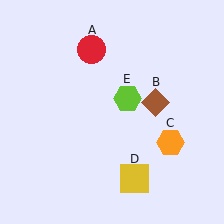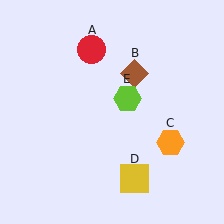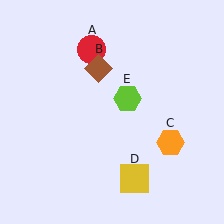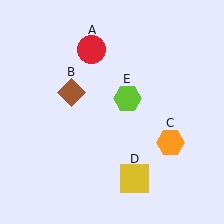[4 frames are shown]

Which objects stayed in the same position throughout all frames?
Red circle (object A) and orange hexagon (object C) and yellow square (object D) and lime hexagon (object E) remained stationary.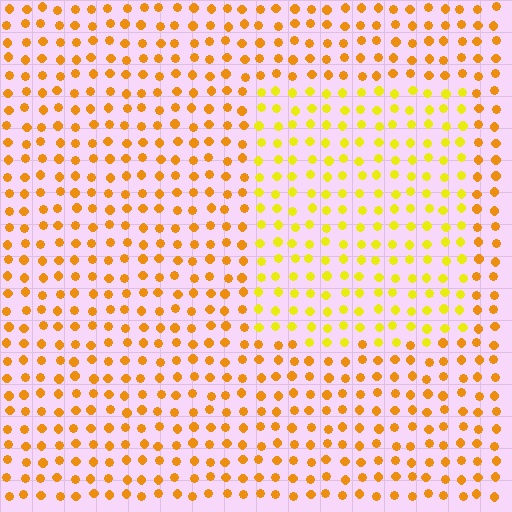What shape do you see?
I see a rectangle.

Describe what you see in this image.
The image is filled with small orange elements in a uniform arrangement. A rectangle-shaped region is visible where the elements are tinted to a slightly different hue, forming a subtle color boundary.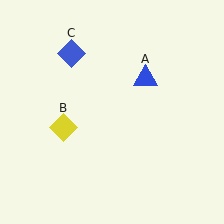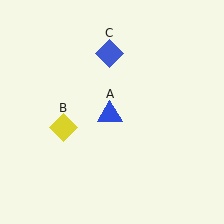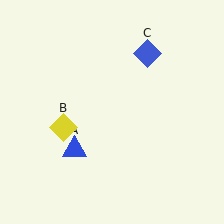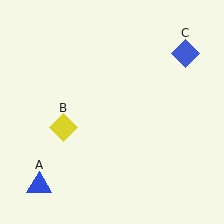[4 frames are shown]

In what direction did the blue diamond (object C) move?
The blue diamond (object C) moved right.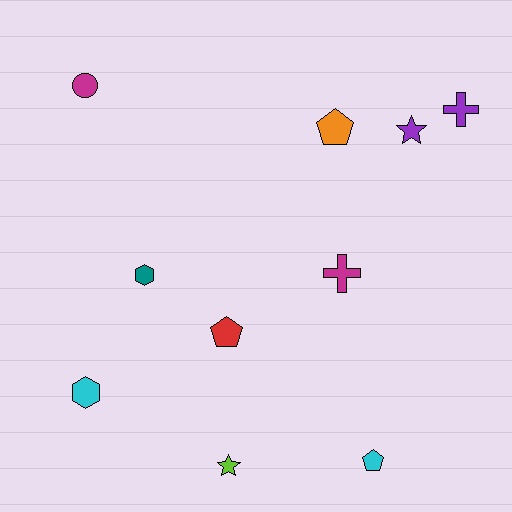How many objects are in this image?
There are 10 objects.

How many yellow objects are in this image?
There are no yellow objects.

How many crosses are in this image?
There are 2 crosses.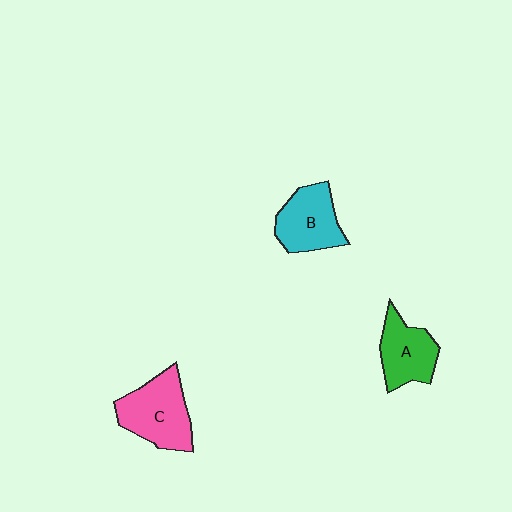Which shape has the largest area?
Shape C (pink).